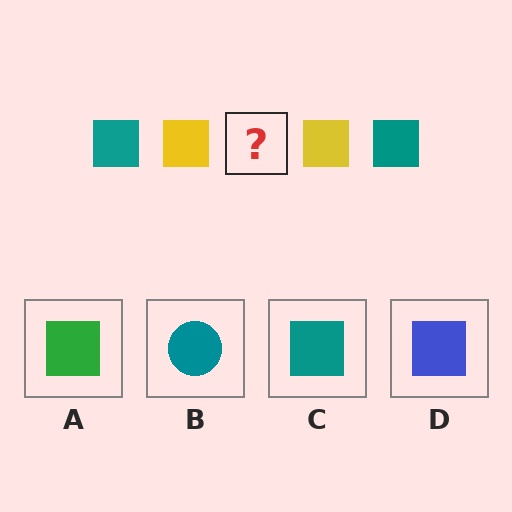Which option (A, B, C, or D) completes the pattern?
C.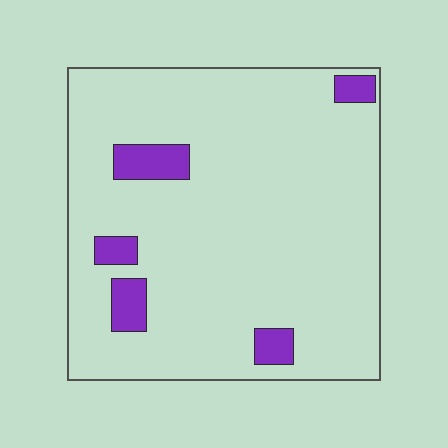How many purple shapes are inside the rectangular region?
5.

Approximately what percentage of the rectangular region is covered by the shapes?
Approximately 10%.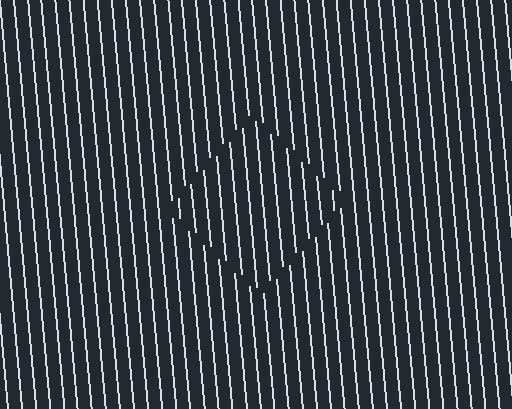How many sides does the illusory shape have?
4 sides — the line-ends trace a square.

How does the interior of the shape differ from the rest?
The interior of the shape contains the same grating, shifted by half a period — the contour is defined by the phase discontinuity where line-ends from the inner and outer gratings abut.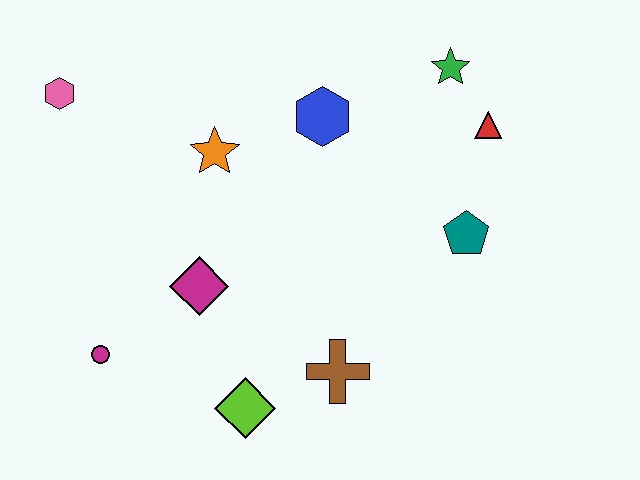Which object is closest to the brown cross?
The lime diamond is closest to the brown cross.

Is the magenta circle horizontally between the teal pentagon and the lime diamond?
No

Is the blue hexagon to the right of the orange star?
Yes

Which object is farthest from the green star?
The magenta circle is farthest from the green star.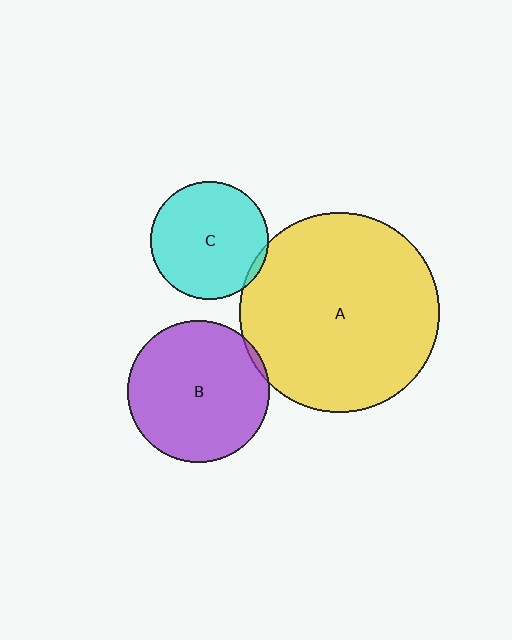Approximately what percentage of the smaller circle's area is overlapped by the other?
Approximately 5%.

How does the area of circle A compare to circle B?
Approximately 2.0 times.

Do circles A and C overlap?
Yes.